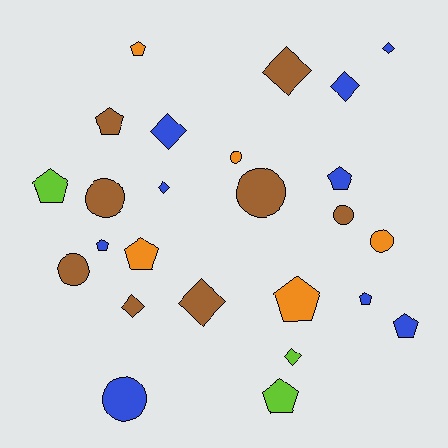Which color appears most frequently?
Blue, with 9 objects.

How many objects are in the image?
There are 25 objects.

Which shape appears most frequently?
Pentagon, with 10 objects.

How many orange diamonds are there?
There are no orange diamonds.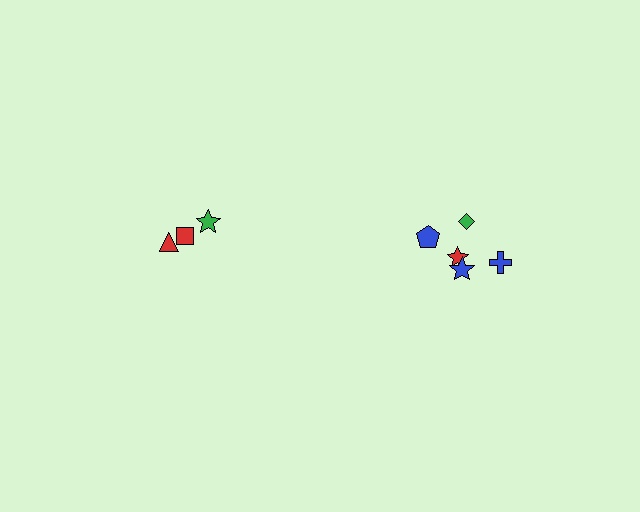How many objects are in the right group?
There are 5 objects.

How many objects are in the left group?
There are 3 objects.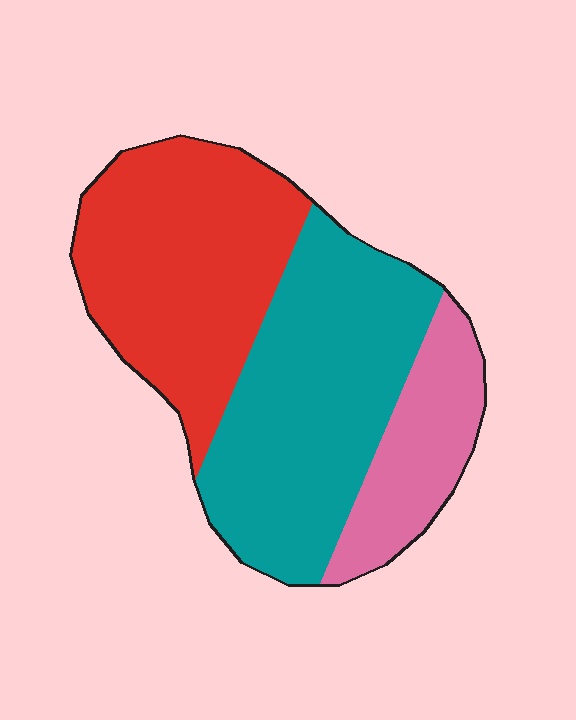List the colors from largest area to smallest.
From largest to smallest: teal, red, pink.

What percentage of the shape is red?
Red covers around 40% of the shape.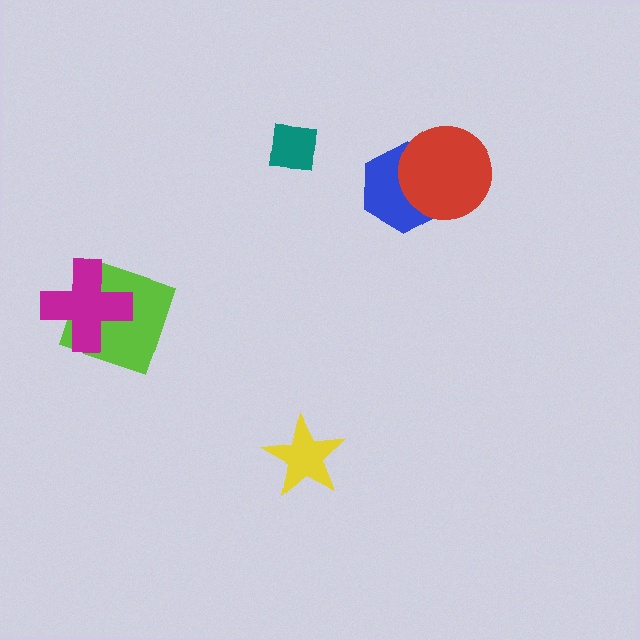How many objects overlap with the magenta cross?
1 object overlaps with the magenta cross.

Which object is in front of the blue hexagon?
The red circle is in front of the blue hexagon.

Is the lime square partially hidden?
Yes, it is partially covered by another shape.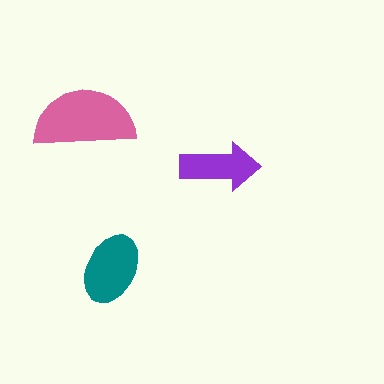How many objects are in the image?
There are 3 objects in the image.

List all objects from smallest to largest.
The purple arrow, the teal ellipse, the pink semicircle.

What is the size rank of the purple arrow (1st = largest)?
3rd.